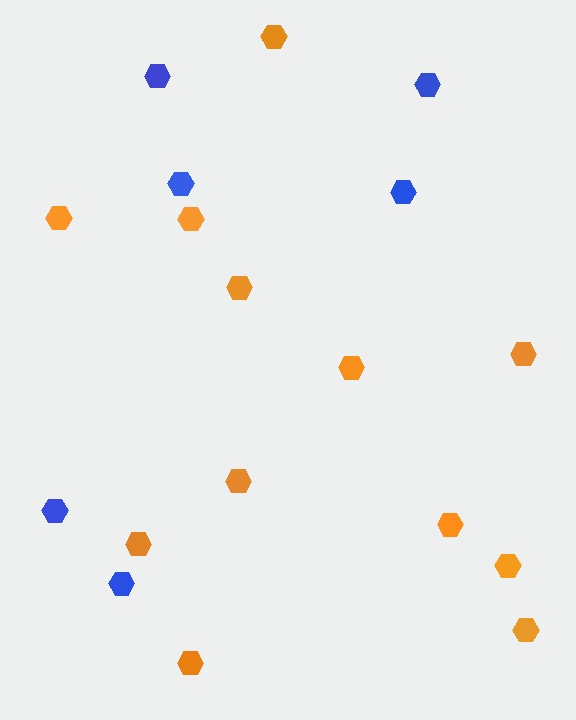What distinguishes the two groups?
There are 2 groups: one group of orange hexagons (12) and one group of blue hexagons (6).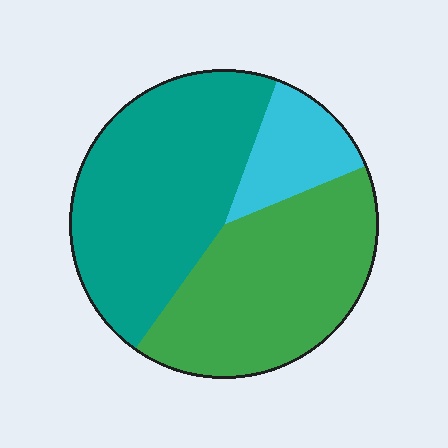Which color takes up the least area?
Cyan, at roughly 15%.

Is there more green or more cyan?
Green.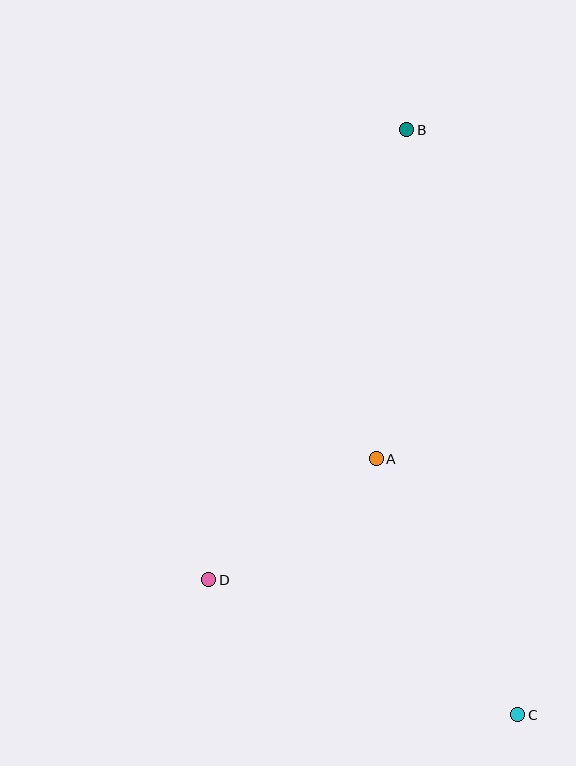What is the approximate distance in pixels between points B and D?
The distance between B and D is approximately 492 pixels.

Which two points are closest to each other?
Points A and D are closest to each other.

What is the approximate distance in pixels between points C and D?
The distance between C and D is approximately 338 pixels.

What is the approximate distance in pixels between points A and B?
The distance between A and B is approximately 330 pixels.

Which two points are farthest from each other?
Points B and C are farthest from each other.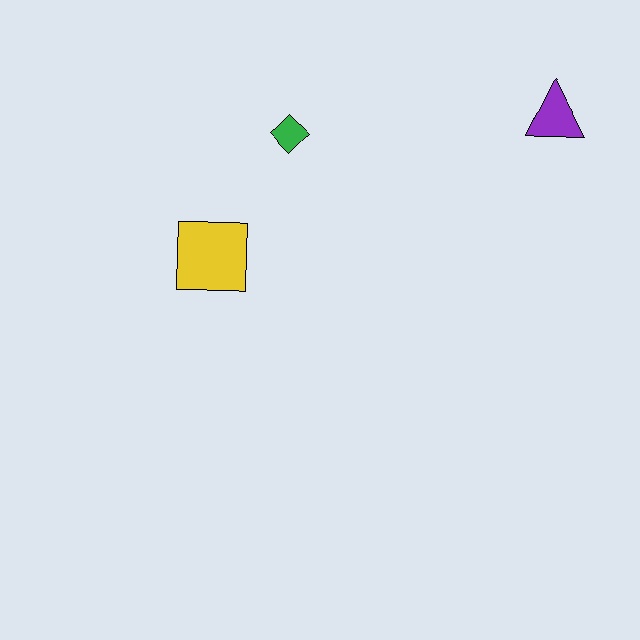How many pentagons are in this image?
There are no pentagons.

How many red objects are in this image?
There are no red objects.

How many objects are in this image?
There are 3 objects.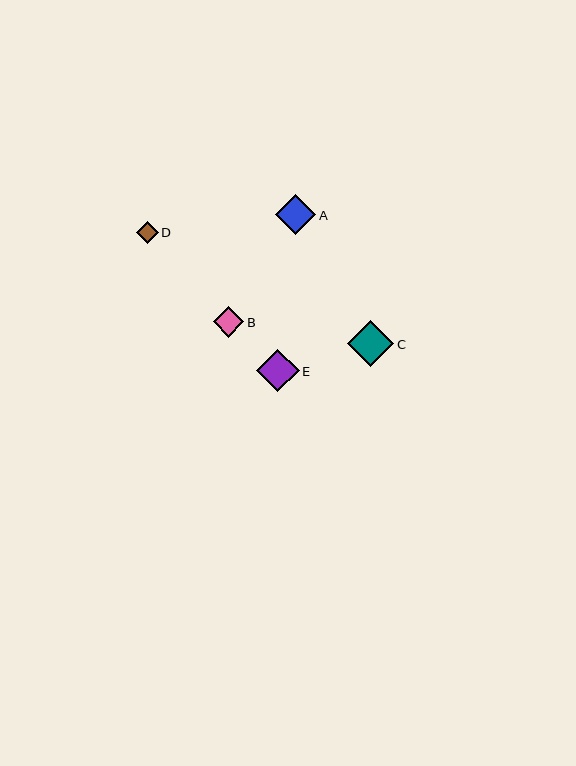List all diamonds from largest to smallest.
From largest to smallest: C, E, A, B, D.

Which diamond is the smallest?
Diamond D is the smallest with a size of approximately 22 pixels.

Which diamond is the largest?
Diamond C is the largest with a size of approximately 47 pixels.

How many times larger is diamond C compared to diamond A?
Diamond C is approximately 1.2 times the size of diamond A.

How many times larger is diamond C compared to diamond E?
Diamond C is approximately 1.1 times the size of diamond E.